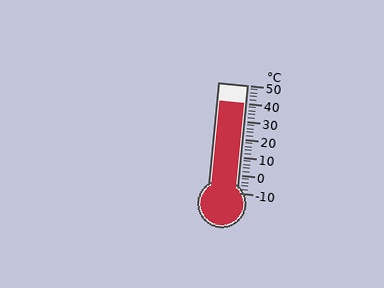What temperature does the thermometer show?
The thermometer shows approximately 40°C.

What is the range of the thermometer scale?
The thermometer scale ranges from -10°C to 50°C.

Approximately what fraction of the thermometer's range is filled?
The thermometer is filled to approximately 85% of its range.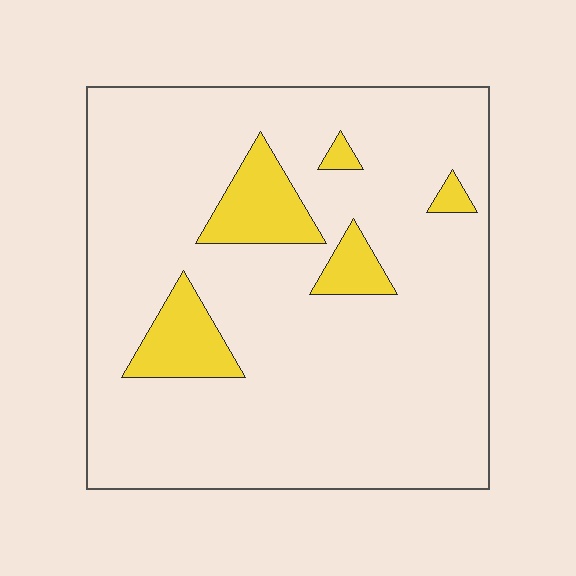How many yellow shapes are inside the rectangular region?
5.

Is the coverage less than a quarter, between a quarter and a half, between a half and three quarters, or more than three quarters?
Less than a quarter.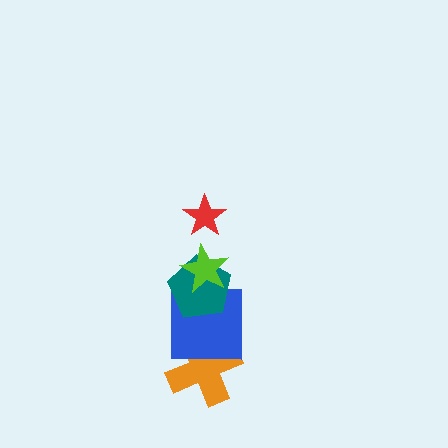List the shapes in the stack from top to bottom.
From top to bottom: the red star, the lime star, the teal pentagon, the blue square, the orange cross.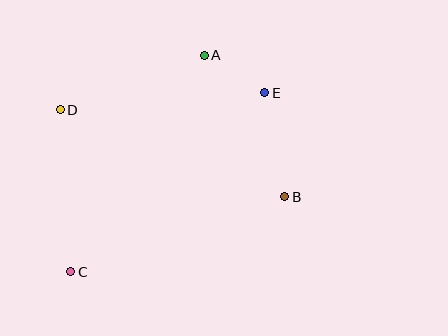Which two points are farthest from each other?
Points C and E are farthest from each other.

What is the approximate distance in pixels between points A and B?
The distance between A and B is approximately 163 pixels.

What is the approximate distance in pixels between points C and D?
The distance between C and D is approximately 162 pixels.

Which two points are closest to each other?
Points A and E are closest to each other.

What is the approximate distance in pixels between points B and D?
The distance between B and D is approximately 241 pixels.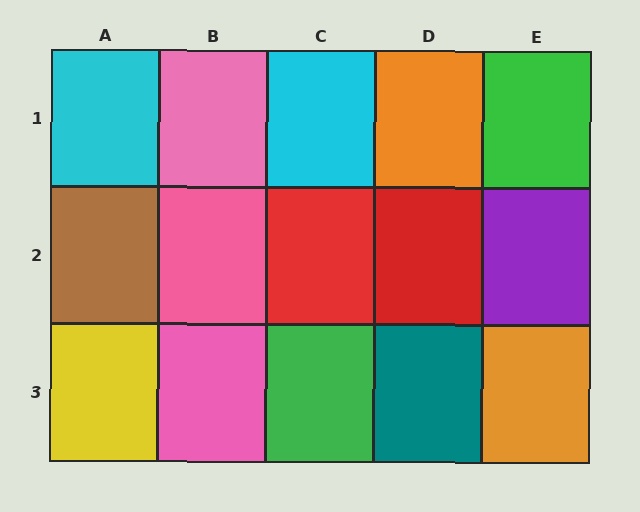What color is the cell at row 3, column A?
Yellow.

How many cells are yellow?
1 cell is yellow.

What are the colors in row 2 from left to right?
Brown, pink, red, red, purple.